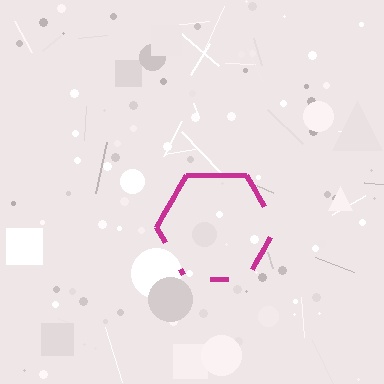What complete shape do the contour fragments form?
The contour fragments form a hexagon.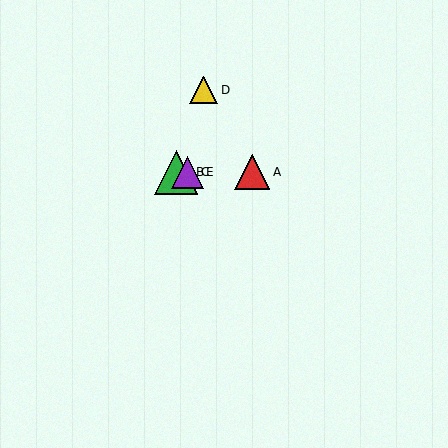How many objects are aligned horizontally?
4 objects (A, B, C, E) are aligned horizontally.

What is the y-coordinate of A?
Object A is at y≈172.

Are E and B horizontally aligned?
Yes, both are at y≈172.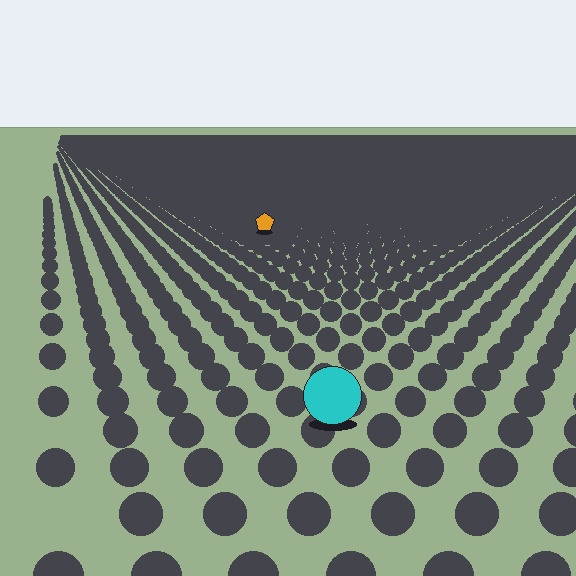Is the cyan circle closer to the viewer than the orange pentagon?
Yes. The cyan circle is closer — you can tell from the texture gradient: the ground texture is coarser near it.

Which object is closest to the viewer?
The cyan circle is closest. The texture marks near it are larger and more spread out.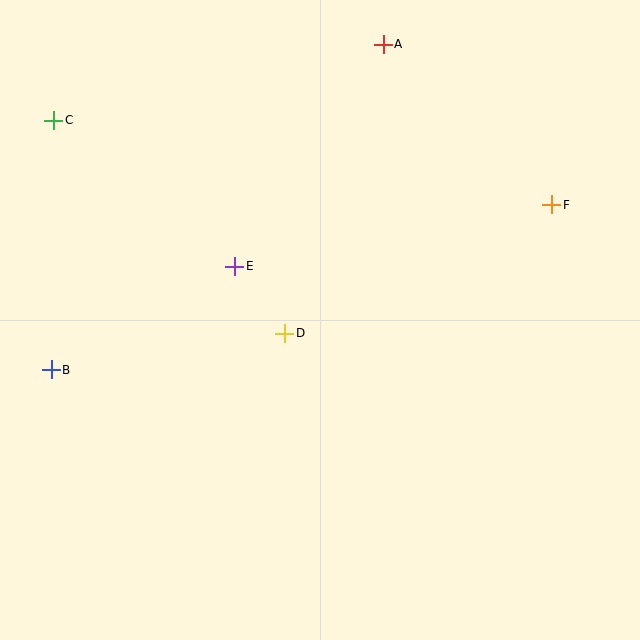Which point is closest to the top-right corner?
Point F is closest to the top-right corner.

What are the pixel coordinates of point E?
Point E is at (235, 266).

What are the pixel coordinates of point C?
Point C is at (54, 120).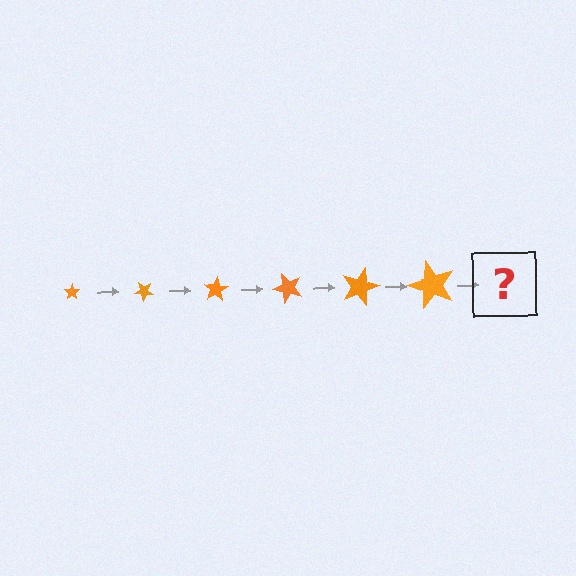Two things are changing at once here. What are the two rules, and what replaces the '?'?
The two rules are that the star grows larger each step and it rotates 40 degrees each step. The '?' should be a star, larger than the previous one and rotated 240 degrees from the start.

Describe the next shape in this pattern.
It should be a star, larger than the previous one and rotated 240 degrees from the start.